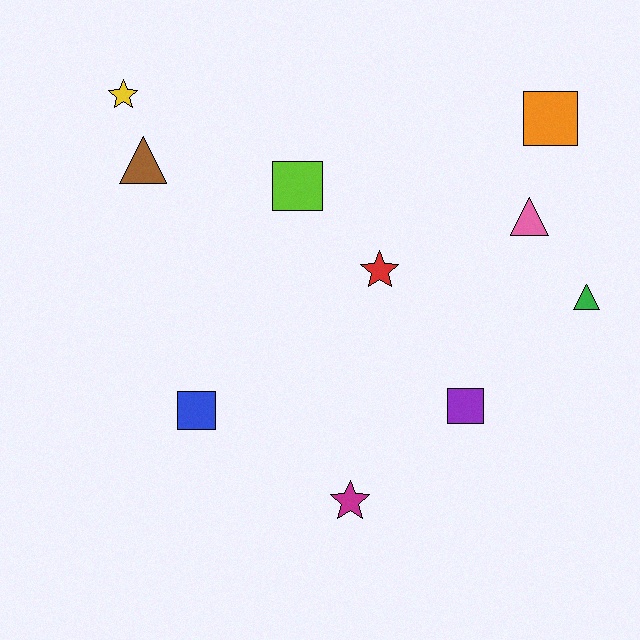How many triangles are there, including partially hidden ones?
There are 3 triangles.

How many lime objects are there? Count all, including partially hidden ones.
There is 1 lime object.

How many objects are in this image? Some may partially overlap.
There are 10 objects.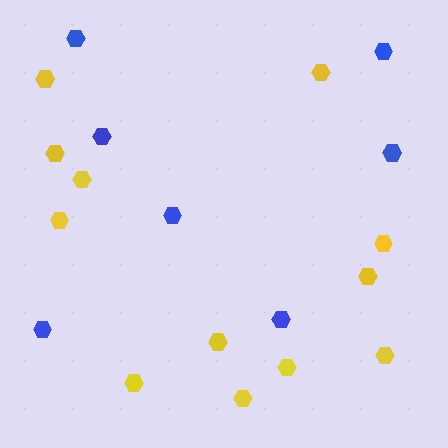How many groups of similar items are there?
There are 2 groups: one group of yellow hexagons (12) and one group of blue hexagons (7).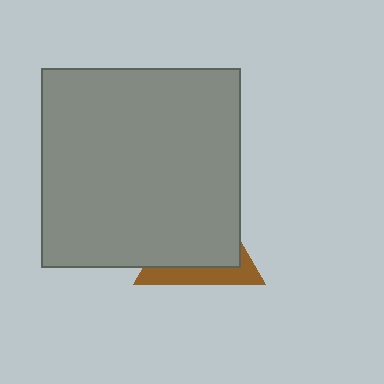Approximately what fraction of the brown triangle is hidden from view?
Roughly 69% of the brown triangle is hidden behind the gray square.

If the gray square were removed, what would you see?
You would see the complete brown triangle.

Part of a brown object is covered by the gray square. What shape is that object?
It is a triangle.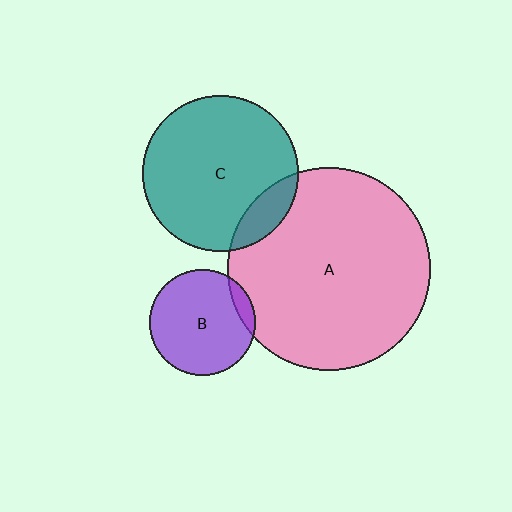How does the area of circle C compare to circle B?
Approximately 2.1 times.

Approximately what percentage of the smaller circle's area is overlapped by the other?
Approximately 15%.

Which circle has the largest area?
Circle A (pink).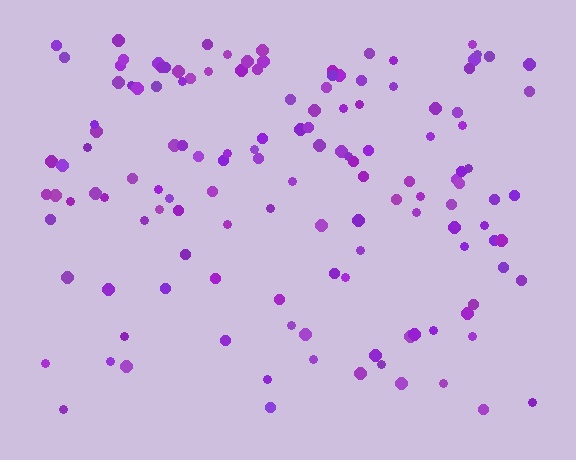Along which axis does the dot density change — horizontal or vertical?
Vertical.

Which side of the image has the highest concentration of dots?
The top.